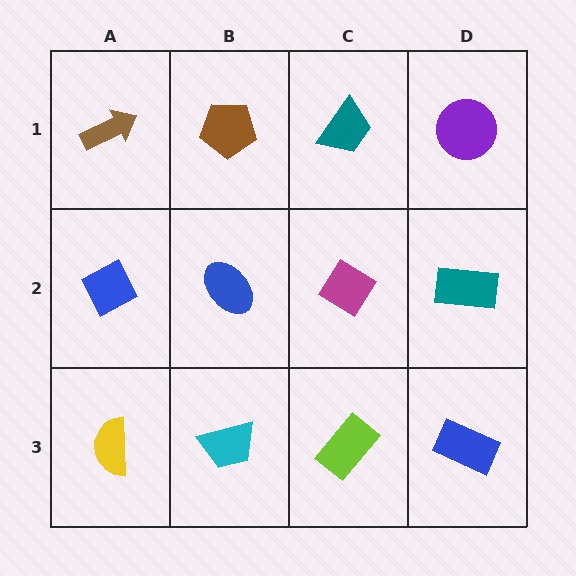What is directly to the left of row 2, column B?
A blue diamond.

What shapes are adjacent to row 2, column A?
A brown arrow (row 1, column A), a yellow semicircle (row 3, column A), a blue ellipse (row 2, column B).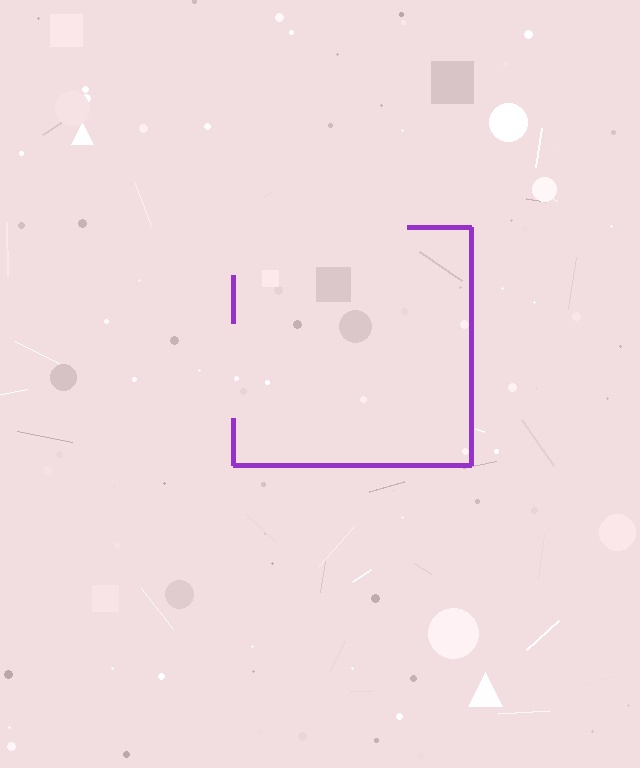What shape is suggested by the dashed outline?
The dashed outline suggests a square.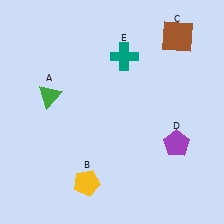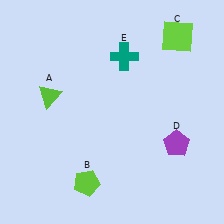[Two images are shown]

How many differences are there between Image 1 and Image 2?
There are 3 differences between the two images.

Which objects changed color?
A changed from green to lime. B changed from yellow to lime. C changed from brown to lime.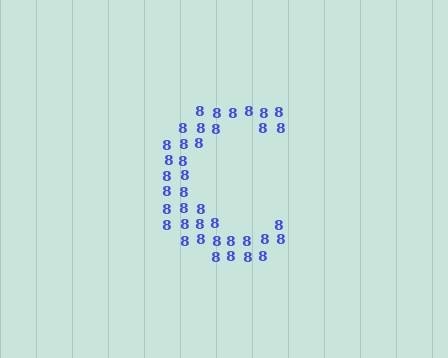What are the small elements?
The small elements are digit 8's.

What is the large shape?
The large shape is the letter C.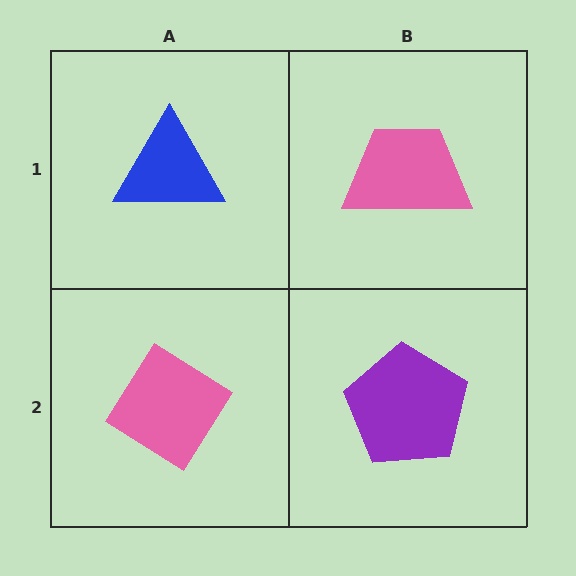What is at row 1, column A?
A blue triangle.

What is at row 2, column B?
A purple pentagon.